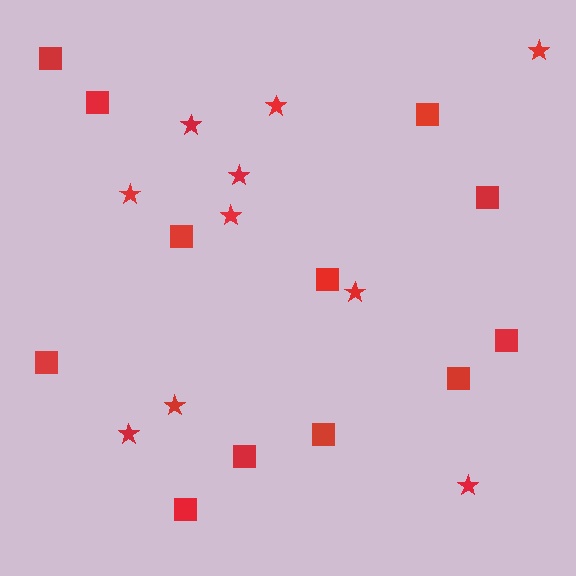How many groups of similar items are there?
There are 2 groups: one group of squares (12) and one group of stars (10).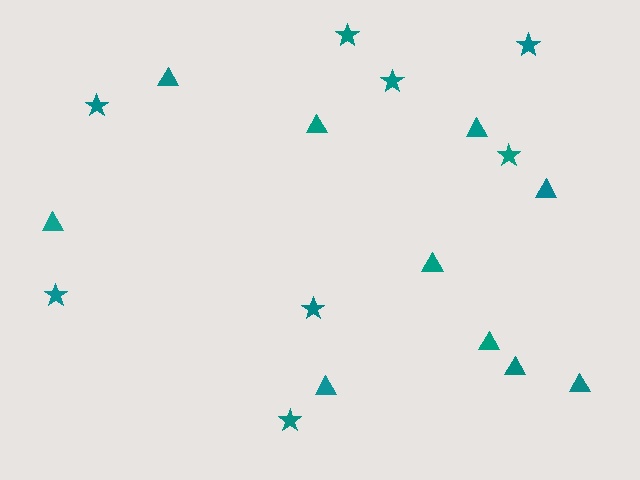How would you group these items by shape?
There are 2 groups: one group of triangles (10) and one group of stars (8).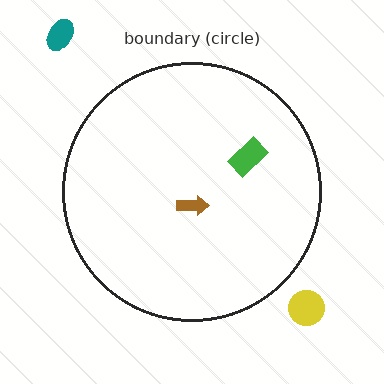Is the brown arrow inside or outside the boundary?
Inside.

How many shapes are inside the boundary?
2 inside, 2 outside.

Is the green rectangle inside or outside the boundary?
Inside.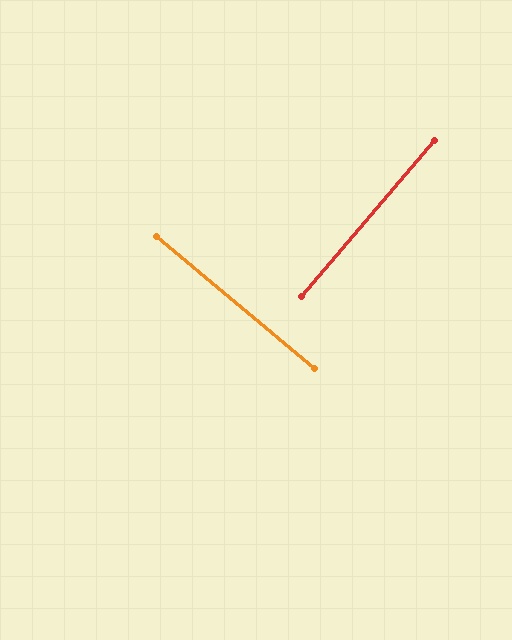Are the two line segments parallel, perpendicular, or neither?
Perpendicular — they meet at approximately 89°.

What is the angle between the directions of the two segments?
Approximately 89 degrees.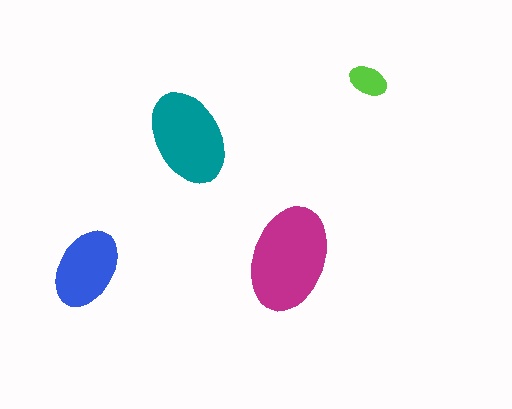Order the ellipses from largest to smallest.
the magenta one, the teal one, the blue one, the lime one.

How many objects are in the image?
There are 4 objects in the image.